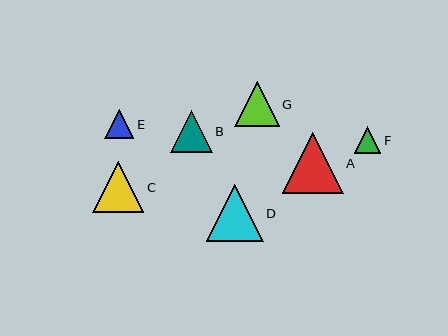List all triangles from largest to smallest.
From largest to smallest: A, D, C, G, B, E, F.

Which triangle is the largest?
Triangle A is the largest with a size of approximately 61 pixels.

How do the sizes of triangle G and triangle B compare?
Triangle G and triangle B are approximately the same size.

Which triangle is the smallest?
Triangle F is the smallest with a size of approximately 27 pixels.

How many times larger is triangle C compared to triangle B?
Triangle C is approximately 1.2 times the size of triangle B.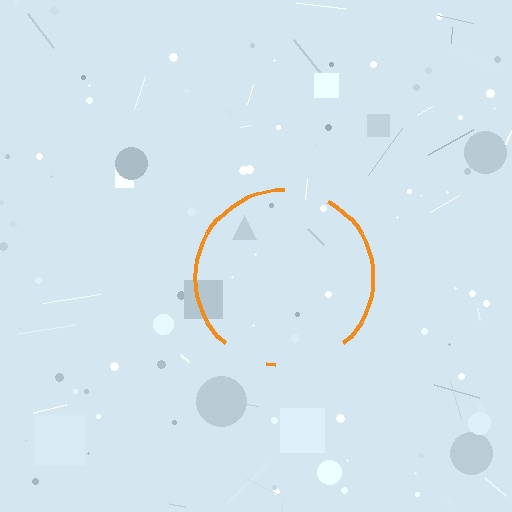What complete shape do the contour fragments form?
The contour fragments form a circle.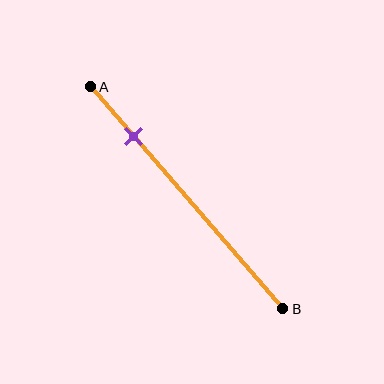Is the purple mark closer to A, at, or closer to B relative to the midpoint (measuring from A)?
The purple mark is closer to point A than the midpoint of segment AB.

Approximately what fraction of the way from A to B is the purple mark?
The purple mark is approximately 20% of the way from A to B.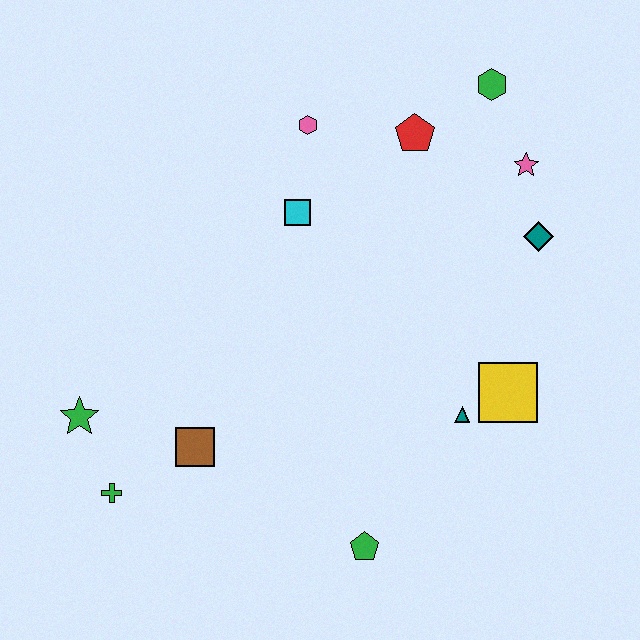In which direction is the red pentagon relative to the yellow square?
The red pentagon is above the yellow square.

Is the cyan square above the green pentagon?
Yes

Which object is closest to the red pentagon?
The green hexagon is closest to the red pentagon.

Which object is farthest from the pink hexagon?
The green pentagon is farthest from the pink hexagon.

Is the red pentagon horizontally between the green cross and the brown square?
No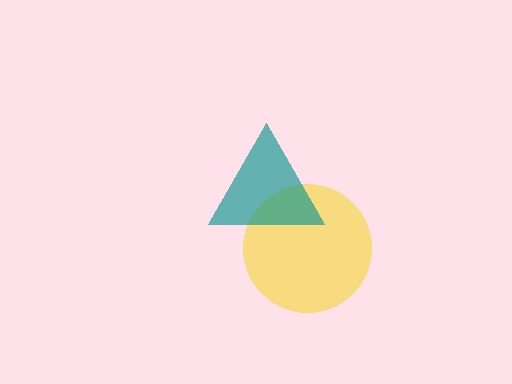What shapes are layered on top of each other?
The layered shapes are: a yellow circle, a teal triangle.